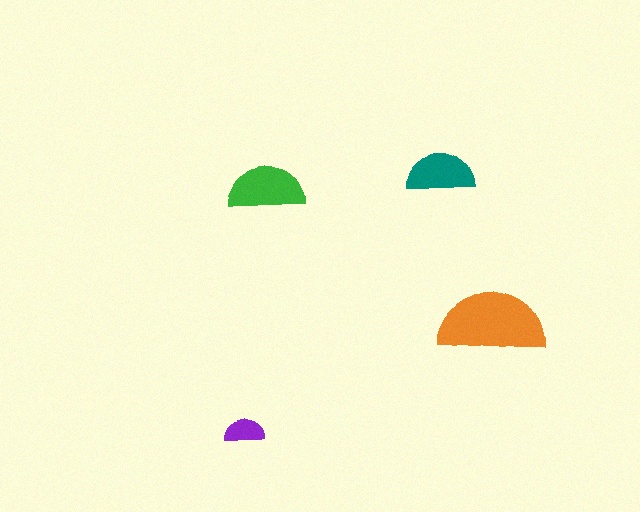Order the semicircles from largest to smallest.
the orange one, the green one, the teal one, the purple one.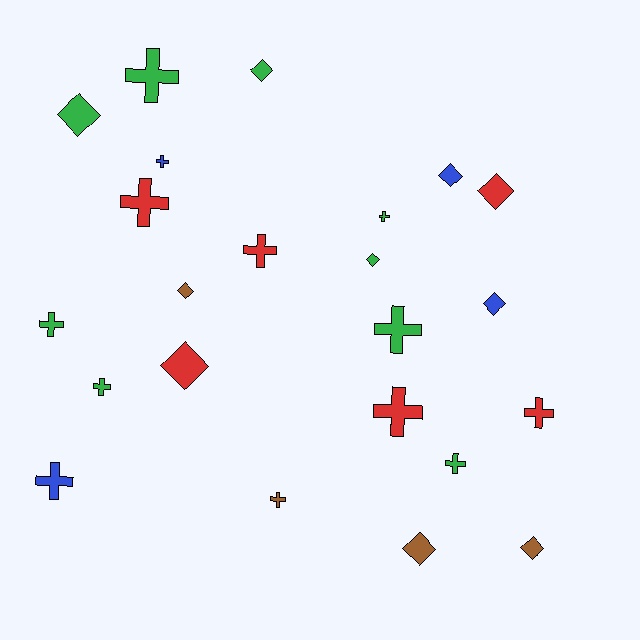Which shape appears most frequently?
Cross, with 13 objects.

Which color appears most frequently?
Green, with 9 objects.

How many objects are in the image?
There are 23 objects.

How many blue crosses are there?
There are 2 blue crosses.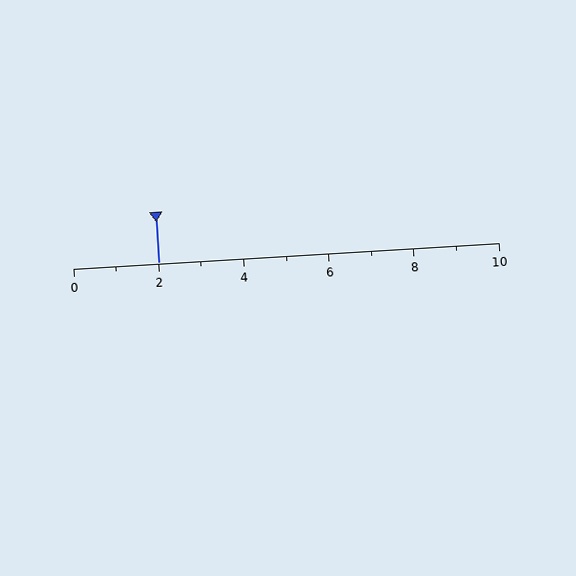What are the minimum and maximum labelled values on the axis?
The axis runs from 0 to 10.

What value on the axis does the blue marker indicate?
The marker indicates approximately 2.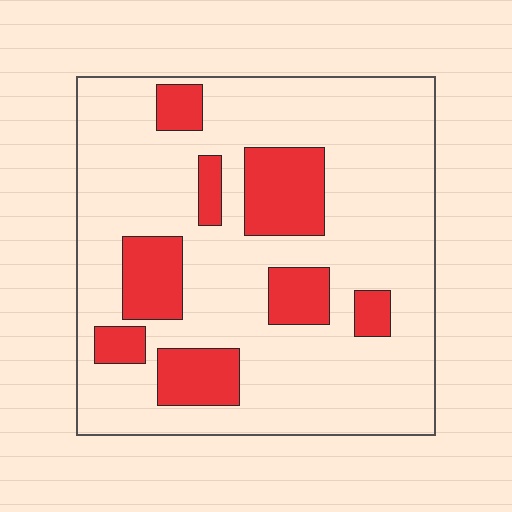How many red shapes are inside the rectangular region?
8.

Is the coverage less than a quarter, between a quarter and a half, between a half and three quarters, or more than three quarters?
Less than a quarter.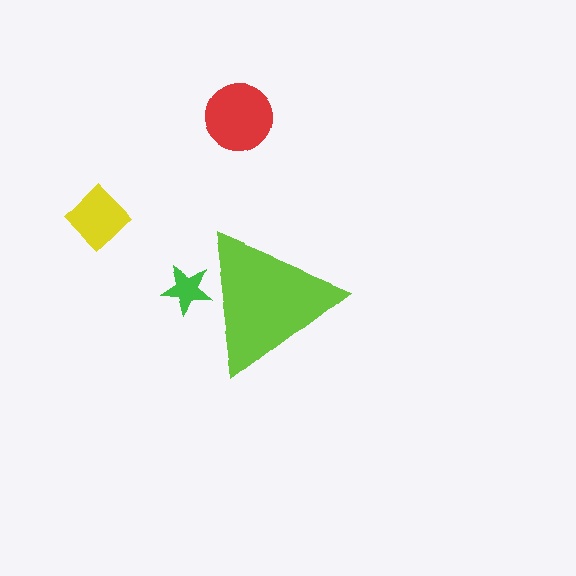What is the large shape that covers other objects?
A lime triangle.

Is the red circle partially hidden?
No, the red circle is fully visible.